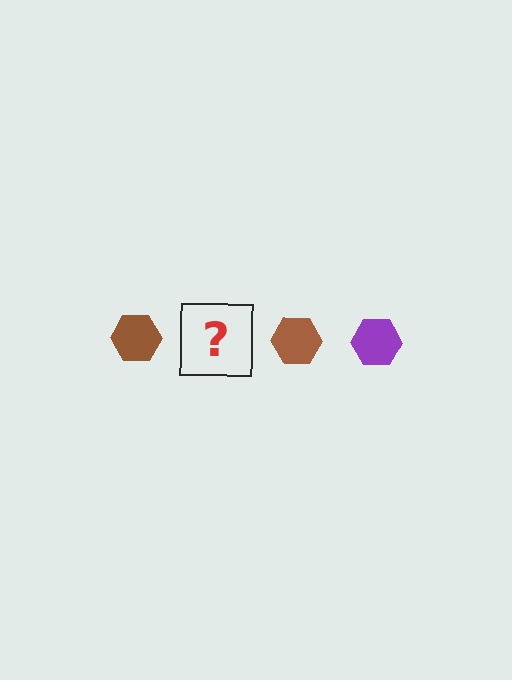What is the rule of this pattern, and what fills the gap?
The rule is that the pattern cycles through brown, purple hexagons. The gap should be filled with a purple hexagon.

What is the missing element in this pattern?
The missing element is a purple hexagon.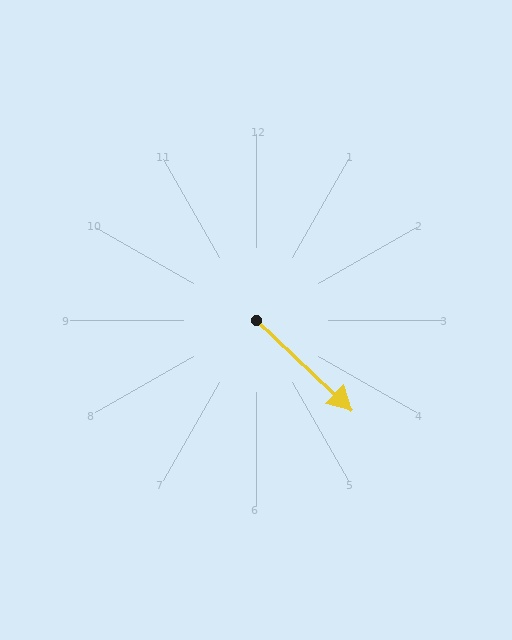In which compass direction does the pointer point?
Southeast.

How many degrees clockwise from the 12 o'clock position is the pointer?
Approximately 134 degrees.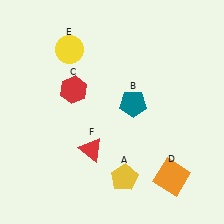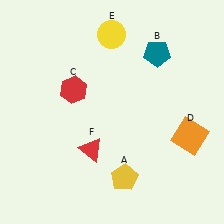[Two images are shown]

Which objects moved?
The objects that moved are: the teal pentagon (B), the orange square (D), the yellow circle (E).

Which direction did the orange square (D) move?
The orange square (D) moved up.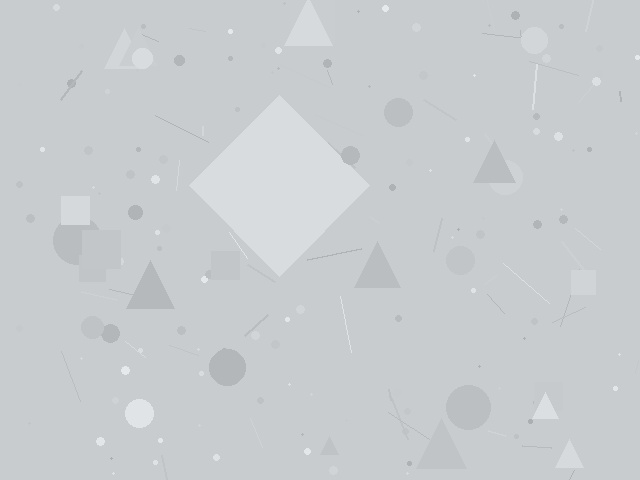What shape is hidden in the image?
A diamond is hidden in the image.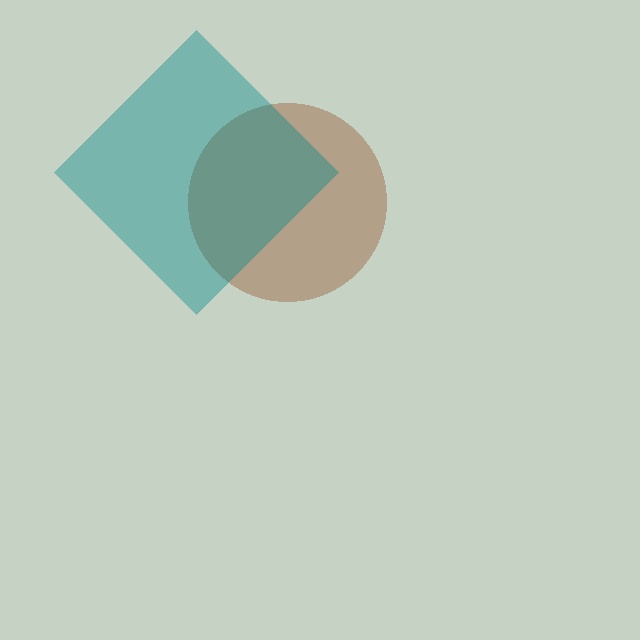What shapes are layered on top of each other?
The layered shapes are: a brown circle, a teal diamond.